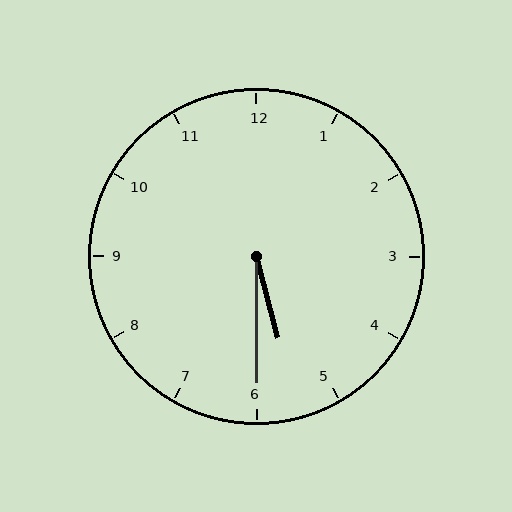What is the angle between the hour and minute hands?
Approximately 15 degrees.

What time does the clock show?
5:30.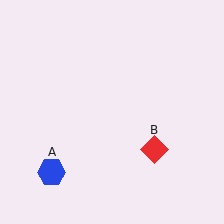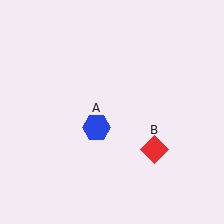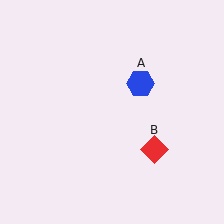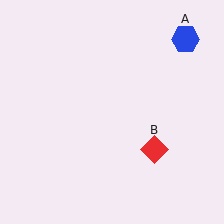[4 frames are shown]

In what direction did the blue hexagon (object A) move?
The blue hexagon (object A) moved up and to the right.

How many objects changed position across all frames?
1 object changed position: blue hexagon (object A).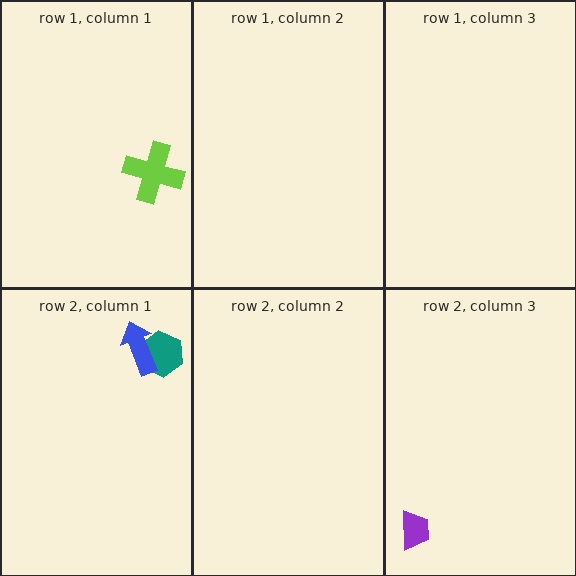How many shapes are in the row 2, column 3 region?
1.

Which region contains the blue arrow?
The row 2, column 1 region.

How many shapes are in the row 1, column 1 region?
1.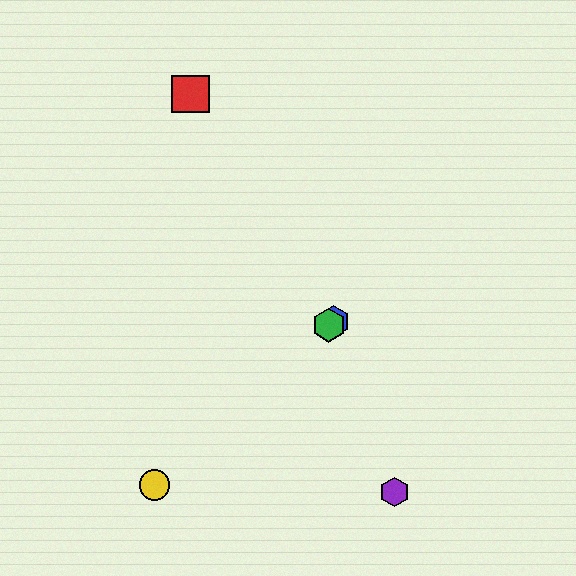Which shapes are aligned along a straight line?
The blue hexagon, the green hexagon, the yellow circle are aligned along a straight line.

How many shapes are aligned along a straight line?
3 shapes (the blue hexagon, the green hexagon, the yellow circle) are aligned along a straight line.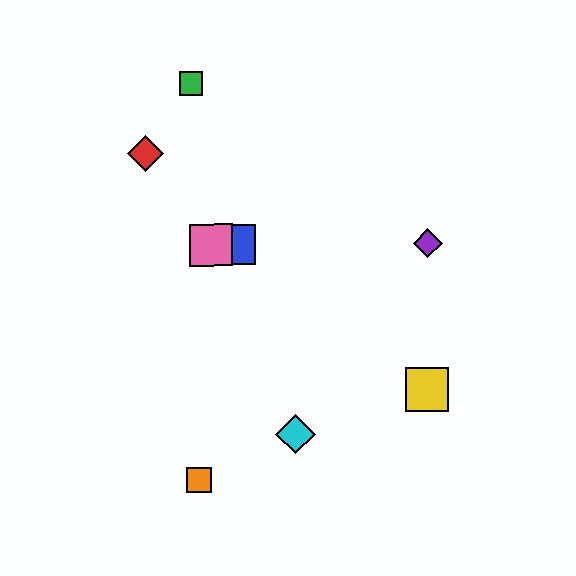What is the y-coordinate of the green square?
The green square is at y≈83.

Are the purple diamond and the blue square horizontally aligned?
Yes, both are at y≈243.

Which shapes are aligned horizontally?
The blue square, the purple diamond, the pink square are aligned horizontally.